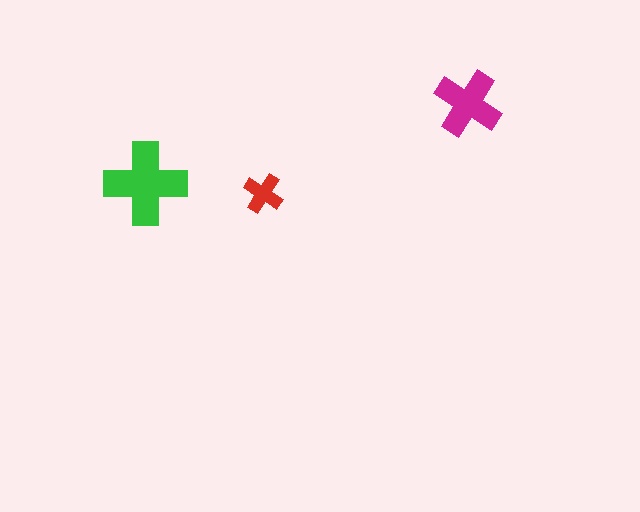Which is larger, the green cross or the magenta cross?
The green one.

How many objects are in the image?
There are 3 objects in the image.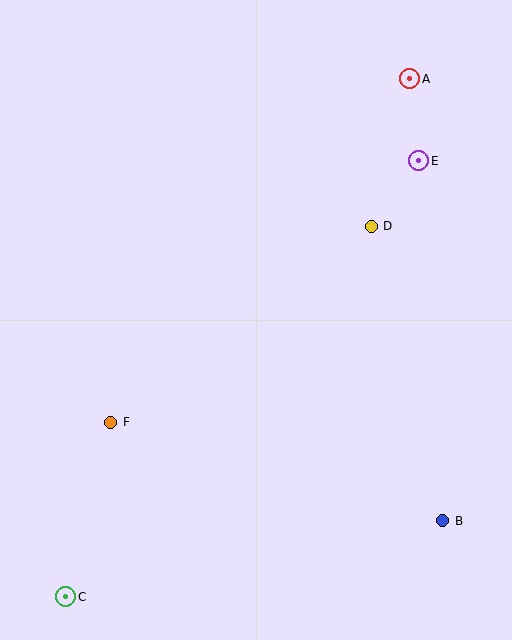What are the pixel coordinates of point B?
Point B is at (443, 521).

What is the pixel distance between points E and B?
The distance between E and B is 361 pixels.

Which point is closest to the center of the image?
Point D at (371, 226) is closest to the center.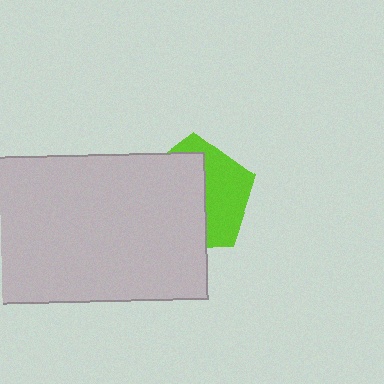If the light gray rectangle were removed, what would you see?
You would see the complete lime pentagon.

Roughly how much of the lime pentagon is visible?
A small part of it is visible (roughly 42%).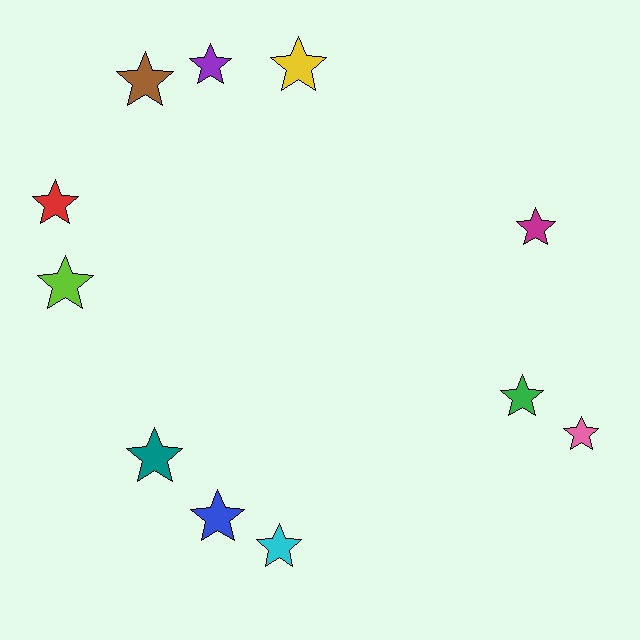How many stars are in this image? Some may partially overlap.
There are 11 stars.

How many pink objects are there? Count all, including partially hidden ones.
There is 1 pink object.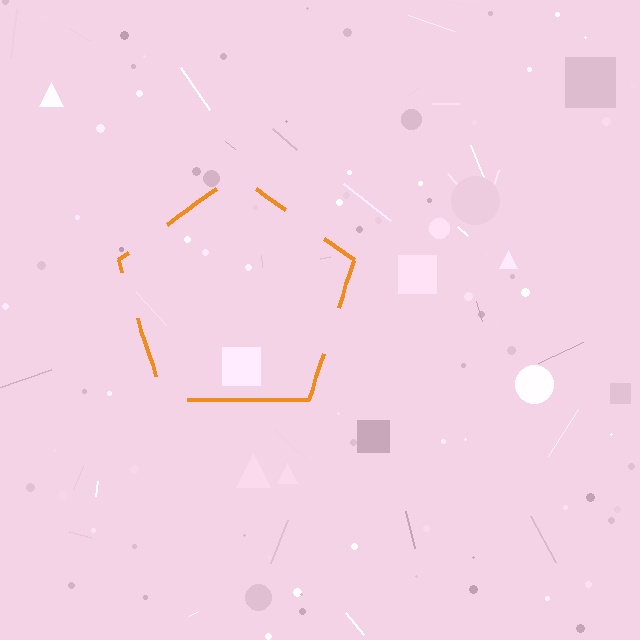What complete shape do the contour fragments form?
The contour fragments form a pentagon.